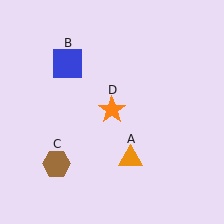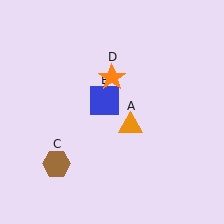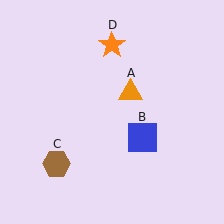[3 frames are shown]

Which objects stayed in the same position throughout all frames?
Brown hexagon (object C) remained stationary.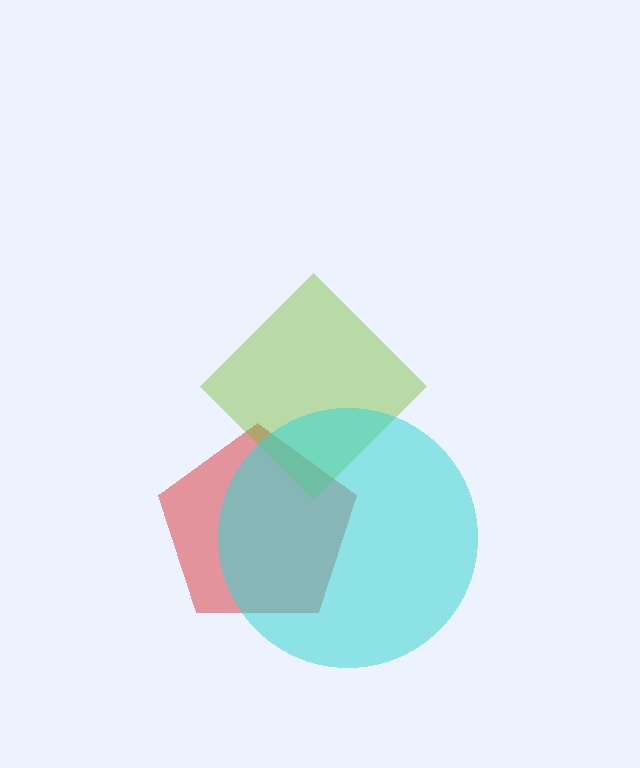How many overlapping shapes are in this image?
There are 3 overlapping shapes in the image.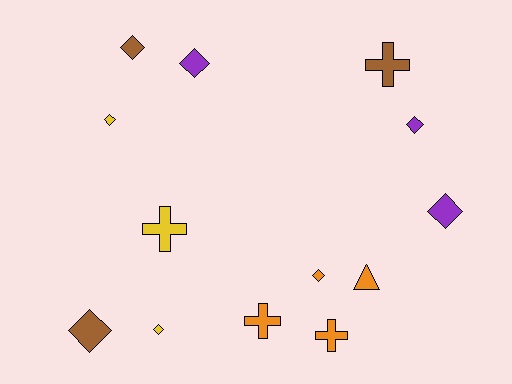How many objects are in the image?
There are 13 objects.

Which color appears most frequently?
Orange, with 4 objects.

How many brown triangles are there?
There are no brown triangles.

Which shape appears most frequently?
Diamond, with 8 objects.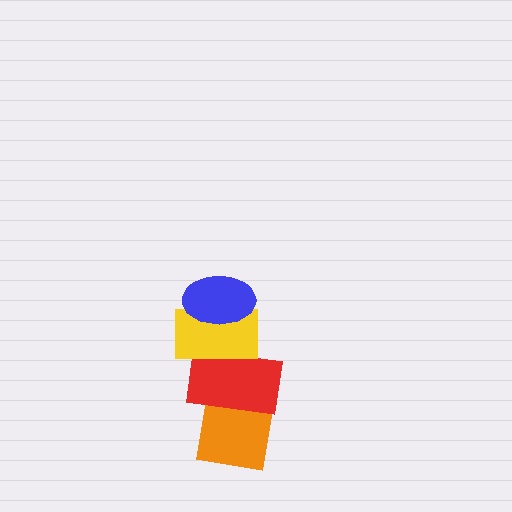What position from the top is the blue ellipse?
The blue ellipse is 1st from the top.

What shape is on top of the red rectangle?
The yellow rectangle is on top of the red rectangle.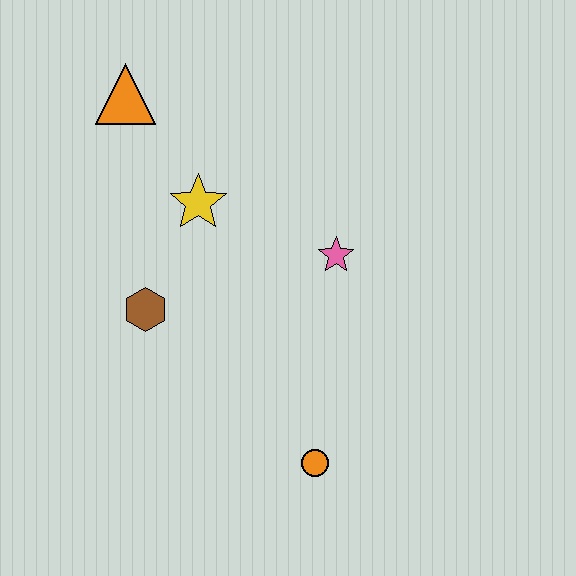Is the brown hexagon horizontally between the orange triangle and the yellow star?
Yes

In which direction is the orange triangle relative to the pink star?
The orange triangle is to the left of the pink star.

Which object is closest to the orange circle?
The pink star is closest to the orange circle.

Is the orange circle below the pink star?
Yes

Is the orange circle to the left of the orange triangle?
No